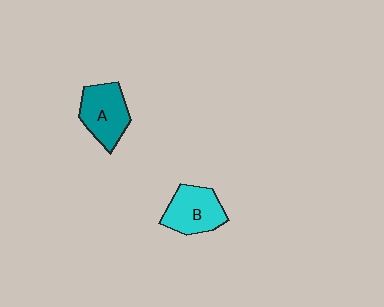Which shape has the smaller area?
Shape B (cyan).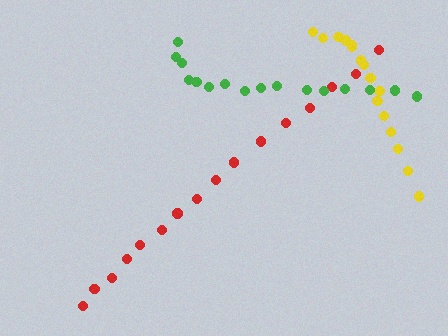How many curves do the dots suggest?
There are 3 distinct paths.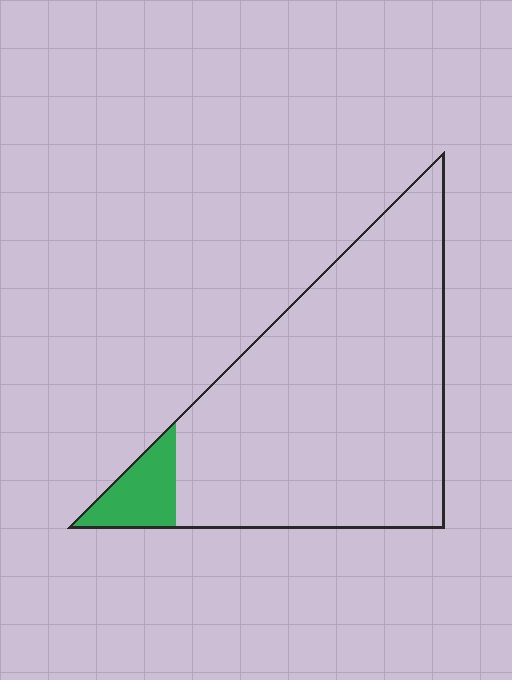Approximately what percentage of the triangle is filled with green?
Approximately 10%.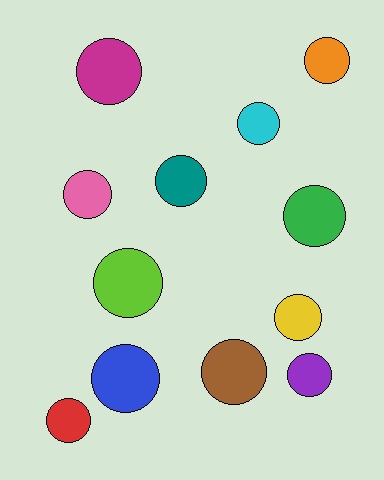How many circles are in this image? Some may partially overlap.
There are 12 circles.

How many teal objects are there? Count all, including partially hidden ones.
There is 1 teal object.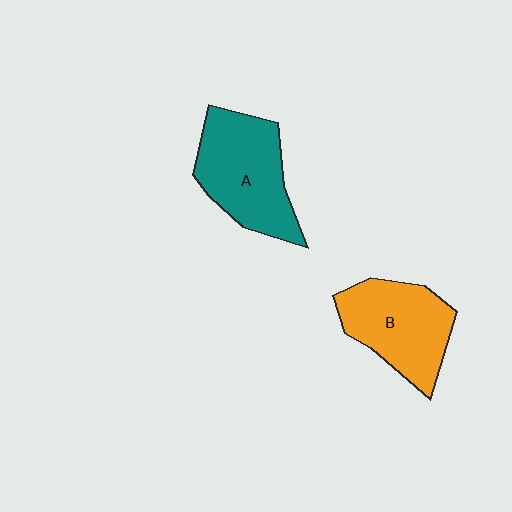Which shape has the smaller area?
Shape B (orange).